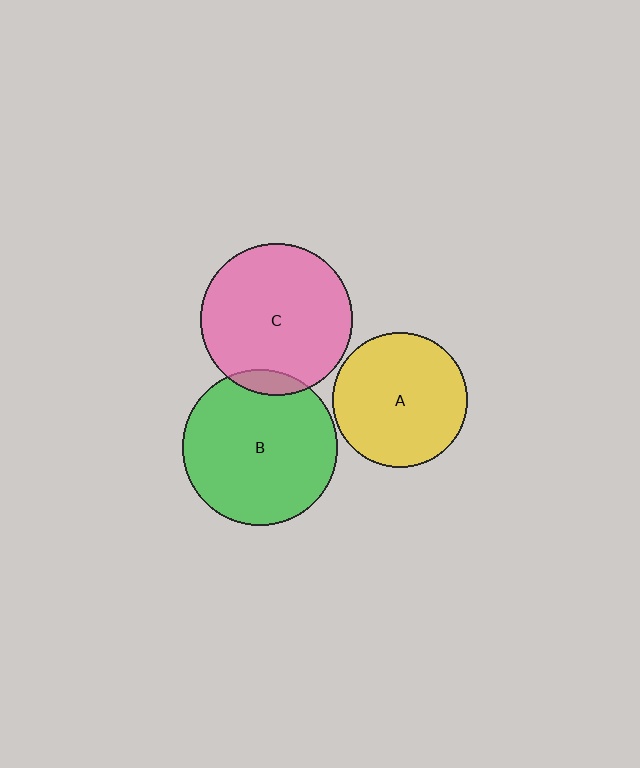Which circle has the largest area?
Circle B (green).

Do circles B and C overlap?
Yes.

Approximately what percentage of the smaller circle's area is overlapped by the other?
Approximately 10%.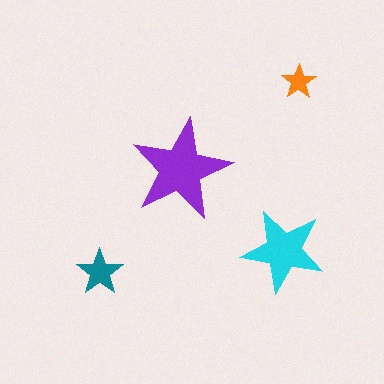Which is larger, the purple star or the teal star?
The purple one.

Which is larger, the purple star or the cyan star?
The purple one.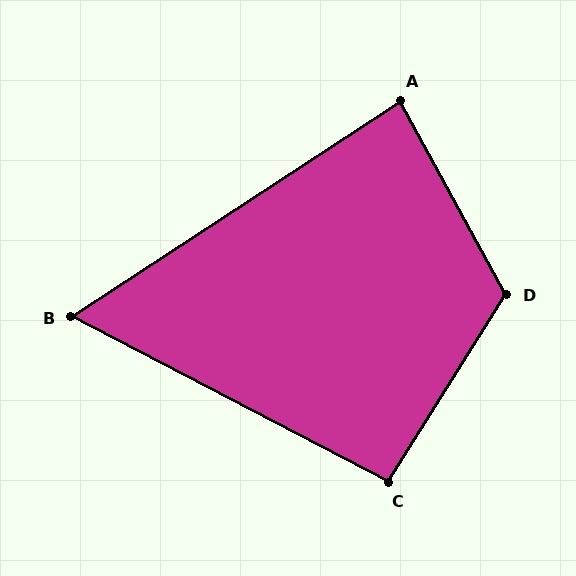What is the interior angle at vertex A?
Approximately 85 degrees (approximately right).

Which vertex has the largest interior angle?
D, at approximately 119 degrees.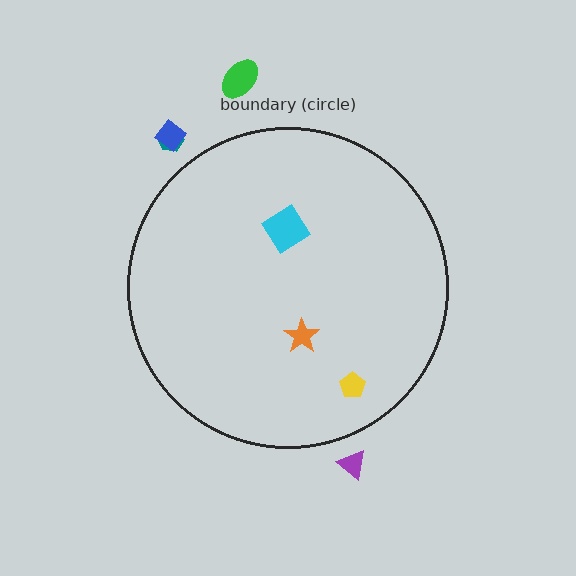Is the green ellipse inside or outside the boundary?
Outside.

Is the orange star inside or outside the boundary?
Inside.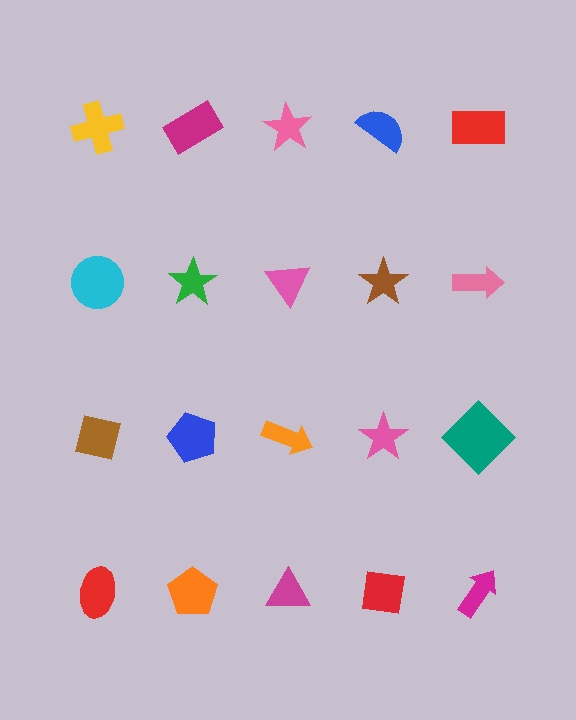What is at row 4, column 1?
A red ellipse.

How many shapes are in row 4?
5 shapes.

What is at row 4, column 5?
A magenta arrow.